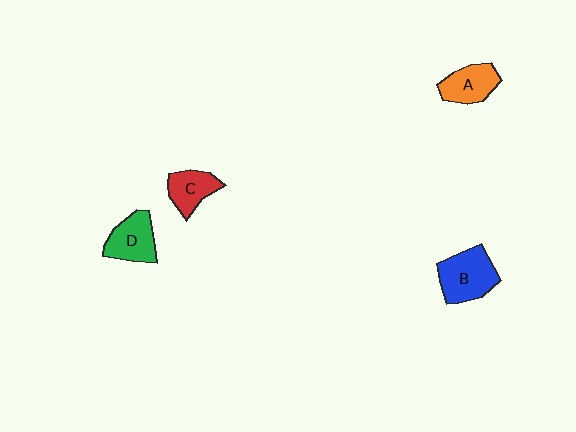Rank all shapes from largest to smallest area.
From largest to smallest: B (blue), D (green), A (orange), C (red).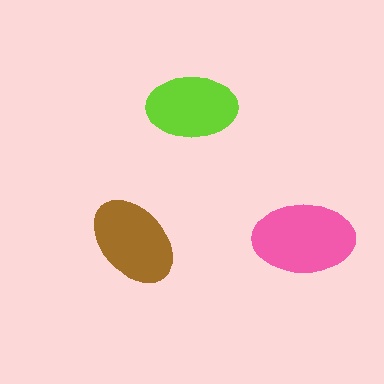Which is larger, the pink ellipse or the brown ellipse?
The pink one.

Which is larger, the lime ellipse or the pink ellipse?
The pink one.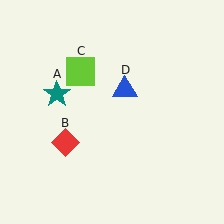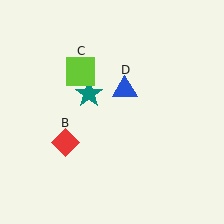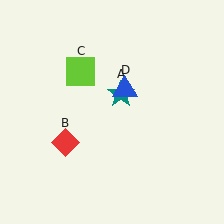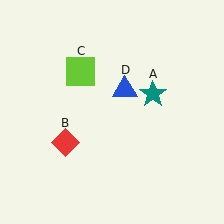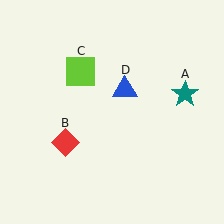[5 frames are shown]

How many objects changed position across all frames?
1 object changed position: teal star (object A).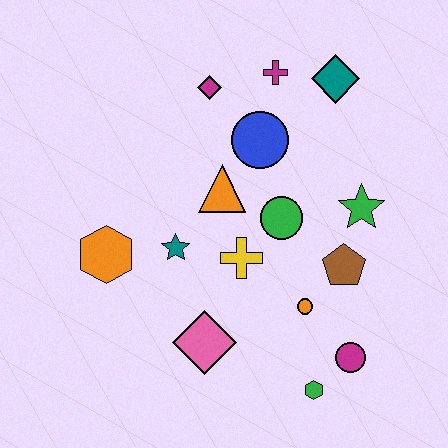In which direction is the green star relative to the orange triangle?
The green star is to the right of the orange triangle.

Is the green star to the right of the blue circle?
Yes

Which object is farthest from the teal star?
The teal diamond is farthest from the teal star.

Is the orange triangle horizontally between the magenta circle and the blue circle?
No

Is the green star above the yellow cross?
Yes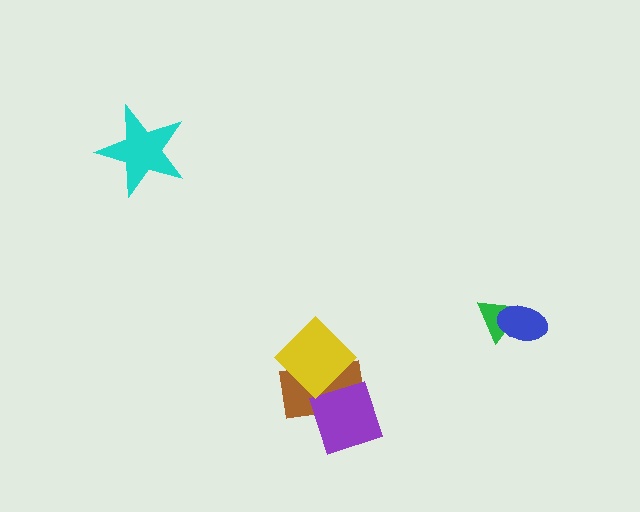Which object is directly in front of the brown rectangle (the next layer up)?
The purple diamond is directly in front of the brown rectangle.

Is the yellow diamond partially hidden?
No, no other shape covers it.